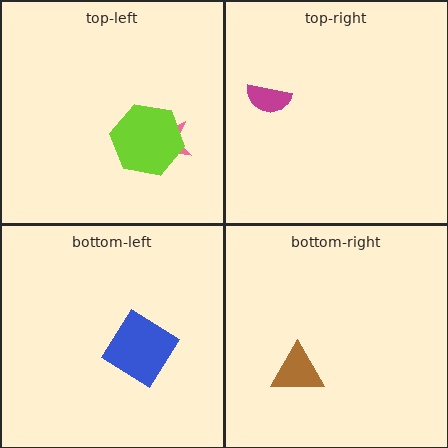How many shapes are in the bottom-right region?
1.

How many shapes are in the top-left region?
2.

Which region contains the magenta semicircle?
The top-right region.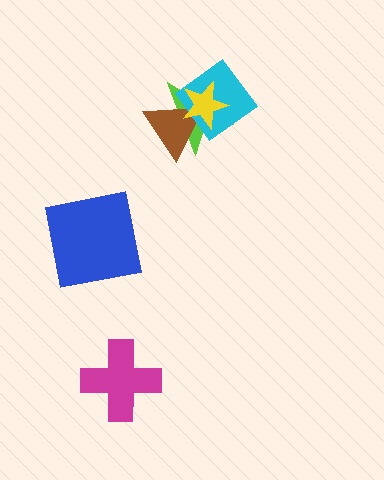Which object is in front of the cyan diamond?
The yellow star is in front of the cyan diamond.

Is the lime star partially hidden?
Yes, it is partially covered by another shape.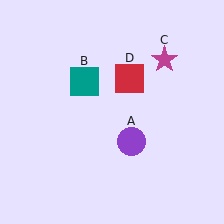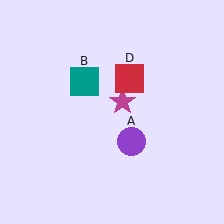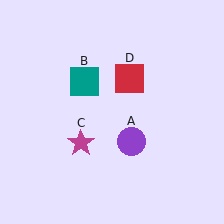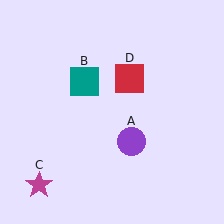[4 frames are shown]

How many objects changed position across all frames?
1 object changed position: magenta star (object C).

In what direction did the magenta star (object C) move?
The magenta star (object C) moved down and to the left.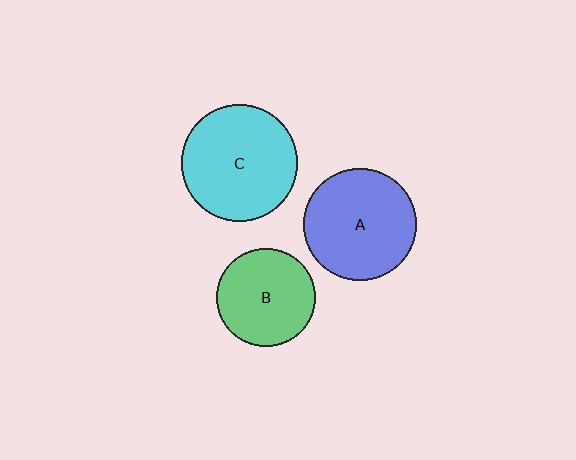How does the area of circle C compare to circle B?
Approximately 1.4 times.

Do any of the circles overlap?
No, none of the circles overlap.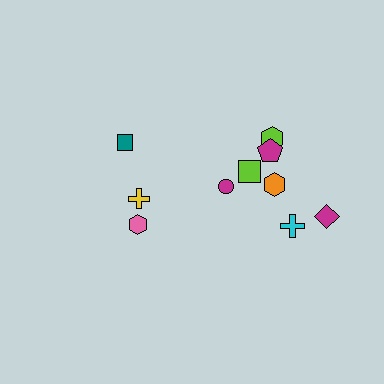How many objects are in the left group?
There are 3 objects.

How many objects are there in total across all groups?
There are 10 objects.